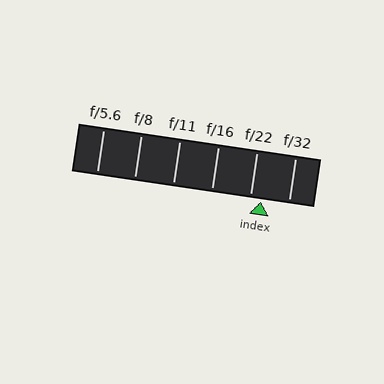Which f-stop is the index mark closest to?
The index mark is closest to f/22.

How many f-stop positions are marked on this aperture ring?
There are 6 f-stop positions marked.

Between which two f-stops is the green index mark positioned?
The index mark is between f/22 and f/32.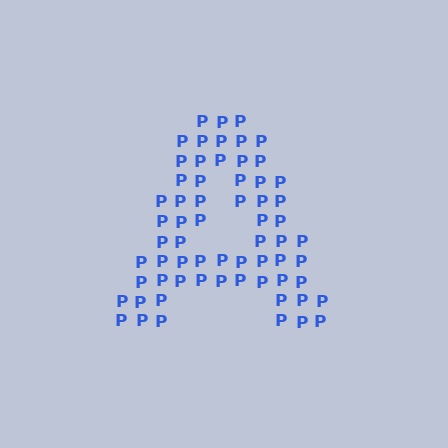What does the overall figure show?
The overall figure shows the letter A.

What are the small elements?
The small elements are letter P's.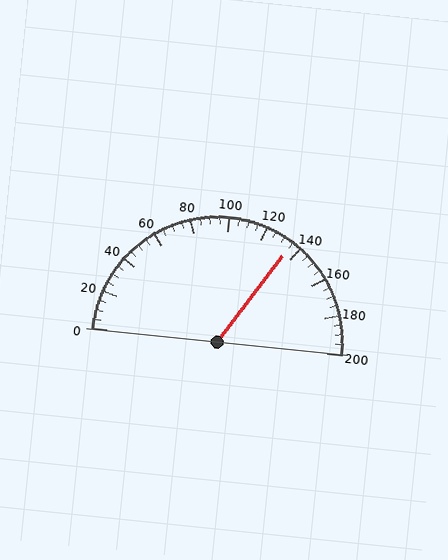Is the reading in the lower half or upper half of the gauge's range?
The reading is in the upper half of the range (0 to 200).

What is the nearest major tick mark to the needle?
The nearest major tick mark is 140.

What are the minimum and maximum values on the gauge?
The gauge ranges from 0 to 200.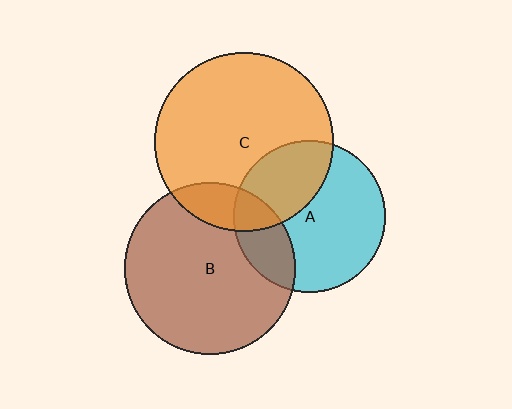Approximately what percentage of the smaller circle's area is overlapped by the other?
Approximately 15%.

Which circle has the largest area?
Circle C (orange).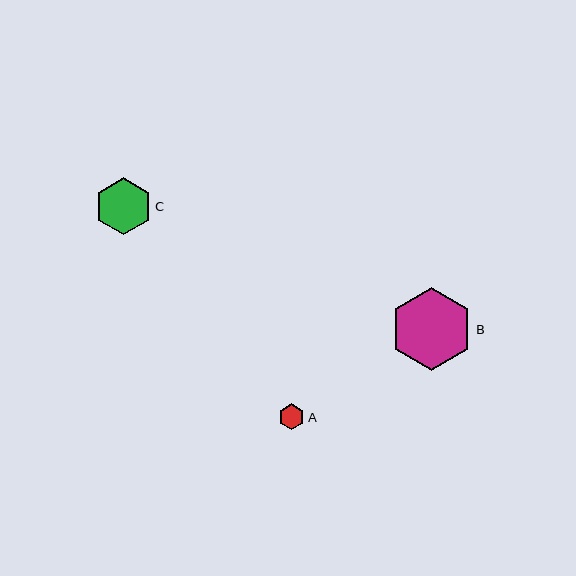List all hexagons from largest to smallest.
From largest to smallest: B, C, A.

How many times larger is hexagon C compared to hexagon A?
Hexagon C is approximately 2.2 times the size of hexagon A.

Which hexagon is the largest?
Hexagon B is the largest with a size of approximately 83 pixels.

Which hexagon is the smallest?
Hexagon A is the smallest with a size of approximately 26 pixels.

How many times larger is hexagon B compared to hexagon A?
Hexagon B is approximately 3.2 times the size of hexagon A.